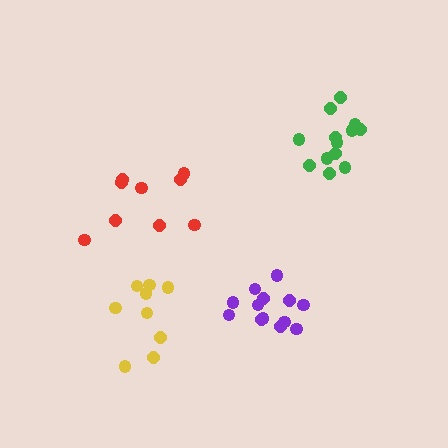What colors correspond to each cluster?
The clusters are colored: red, green, purple, yellow.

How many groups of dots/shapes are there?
There are 4 groups.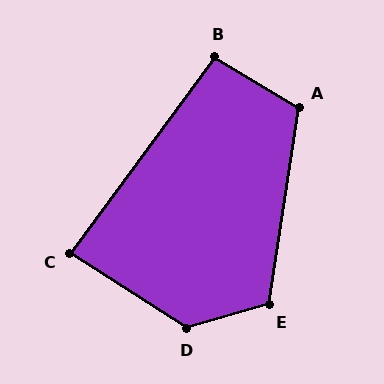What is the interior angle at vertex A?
Approximately 112 degrees (obtuse).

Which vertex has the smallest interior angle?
C, at approximately 86 degrees.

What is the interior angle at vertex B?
Approximately 96 degrees (obtuse).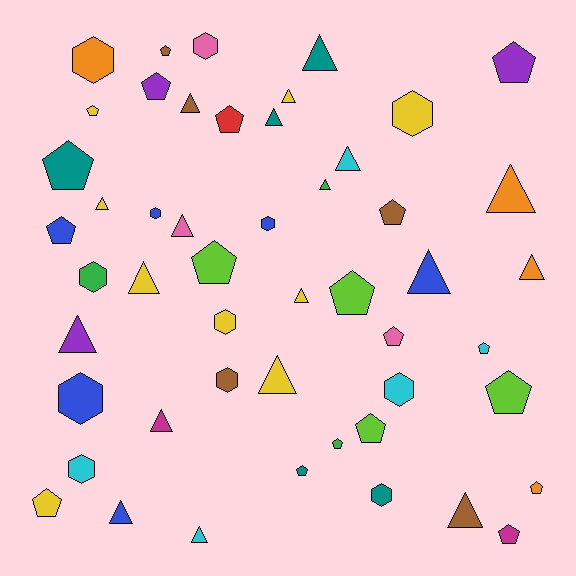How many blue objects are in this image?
There are 6 blue objects.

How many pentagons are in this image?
There are 19 pentagons.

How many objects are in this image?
There are 50 objects.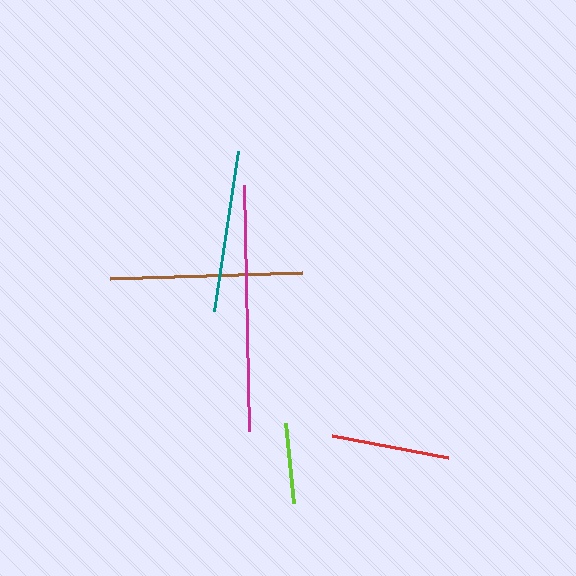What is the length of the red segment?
The red segment is approximately 119 pixels long.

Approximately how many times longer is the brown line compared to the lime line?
The brown line is approximately 2.4 times the length of the lime line.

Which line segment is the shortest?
The lime line is the shortest at approximately 80 pixels.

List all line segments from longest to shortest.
From longest to shortest: magenta, brown, teal, red, lime.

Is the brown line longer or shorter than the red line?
The brown line is longer than the red line.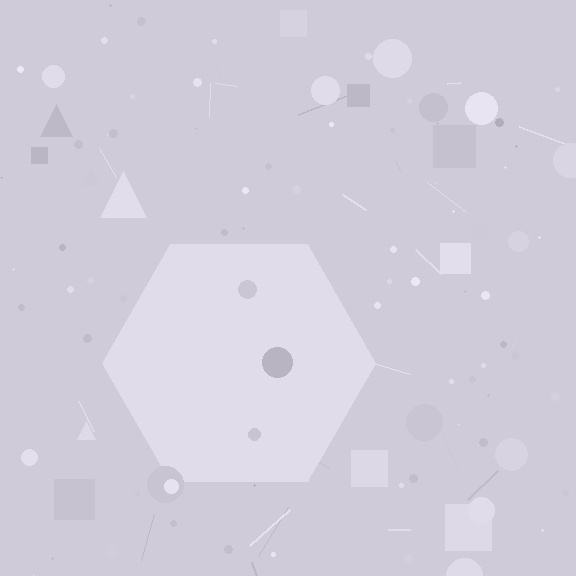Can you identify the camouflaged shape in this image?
The camouflaged shape is a hexagon.